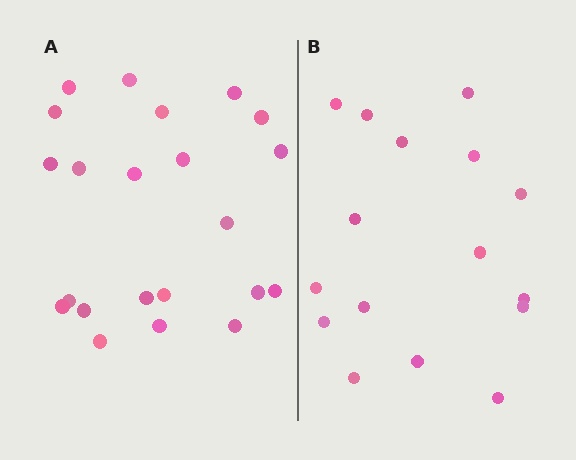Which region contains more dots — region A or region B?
Region A (the left region) has more dots.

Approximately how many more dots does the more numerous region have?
Region A has about 6 more dots than region B.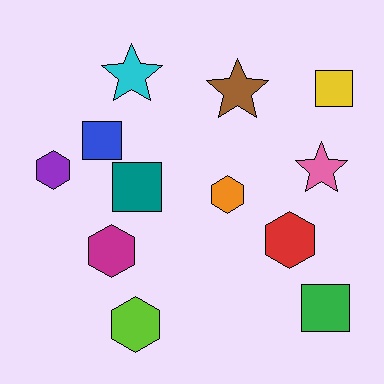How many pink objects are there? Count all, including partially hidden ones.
There is 1 pink object.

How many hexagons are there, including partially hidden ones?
There are 5 hexagons.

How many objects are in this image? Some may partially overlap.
There are 12 objects.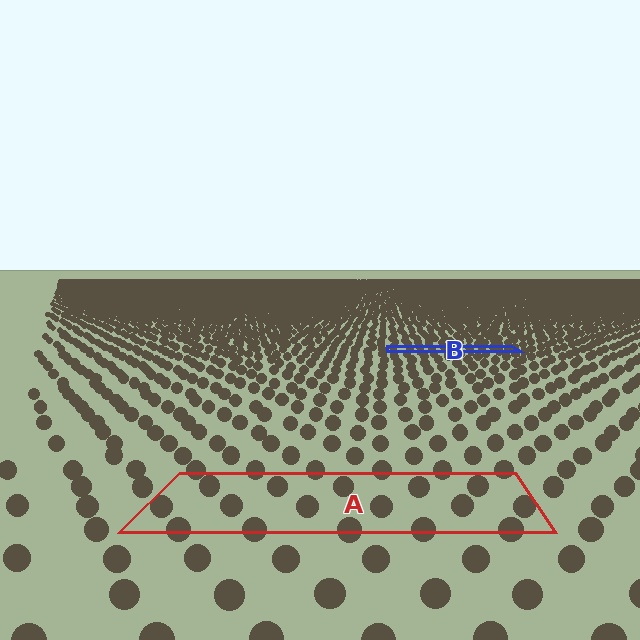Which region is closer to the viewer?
Region A is closer. The texture elements there are larger and more spread out.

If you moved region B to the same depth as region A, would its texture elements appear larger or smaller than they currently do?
They would appear larger. At a closer depth, the same texture elements are projected at a bigger on-screen size.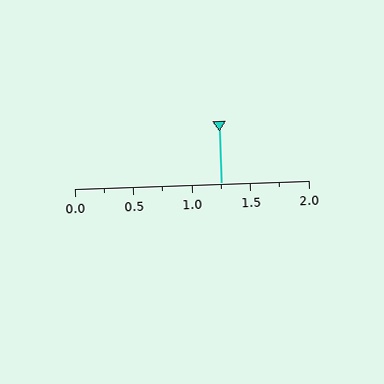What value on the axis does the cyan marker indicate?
The marker indicates approximately 1.25.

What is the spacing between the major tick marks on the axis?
The major ticks are spaced 0.5 apart.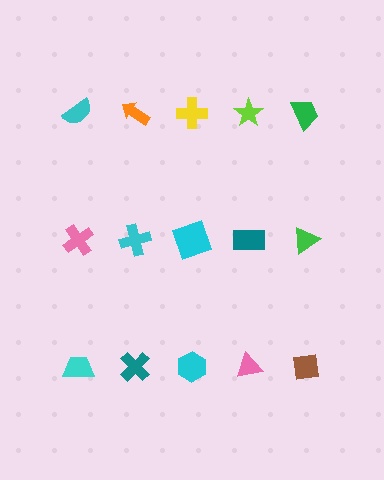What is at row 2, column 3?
A cyan square.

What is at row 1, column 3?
A yellow cross.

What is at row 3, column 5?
A brown square.